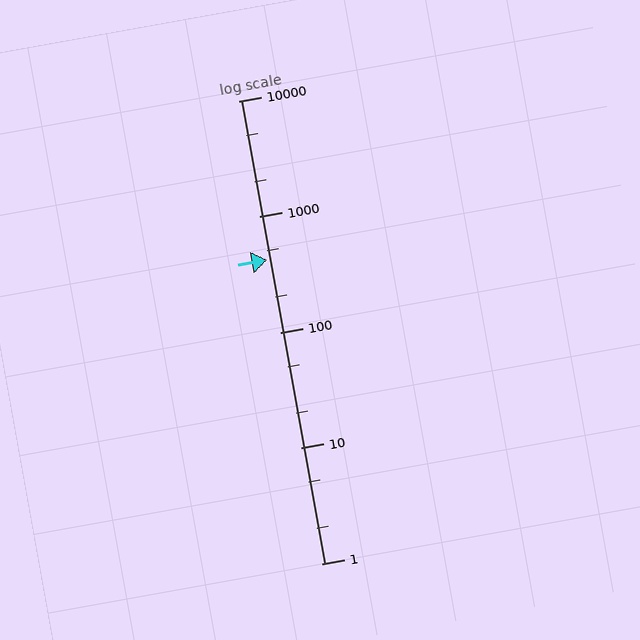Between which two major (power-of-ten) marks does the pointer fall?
The pointer is between 100 and 1000.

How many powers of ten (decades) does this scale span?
The scale spans 4 decades, from 1 to 10000.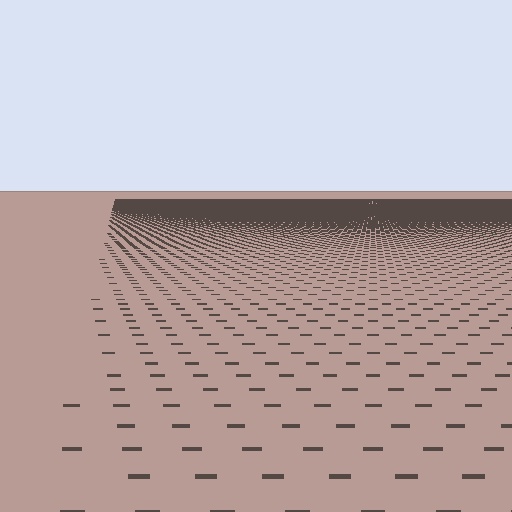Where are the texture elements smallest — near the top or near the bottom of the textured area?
Near the top.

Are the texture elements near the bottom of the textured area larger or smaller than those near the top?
Larger. Near the bottom, elements are closer to the viewer and appear at a bigger on-screen size.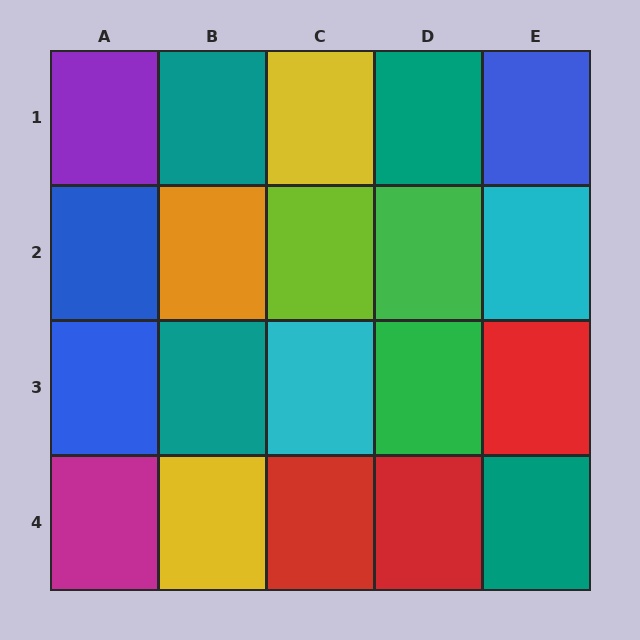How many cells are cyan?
2 cells are cyan.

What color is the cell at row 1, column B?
Teal.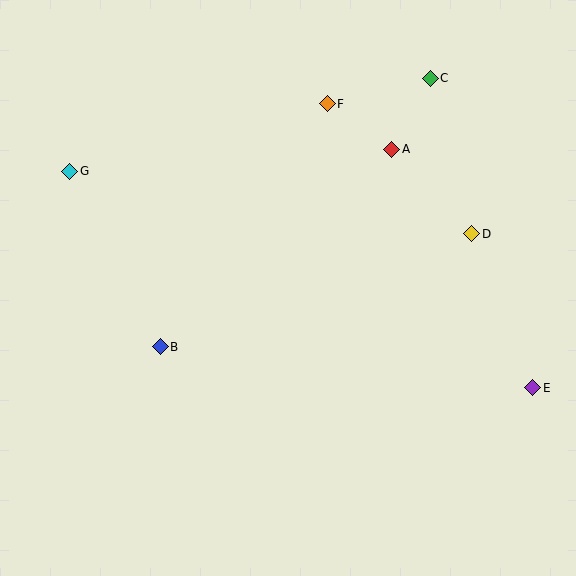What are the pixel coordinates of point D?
Point D is at (472, 234).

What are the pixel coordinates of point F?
Point F is at (327, 104).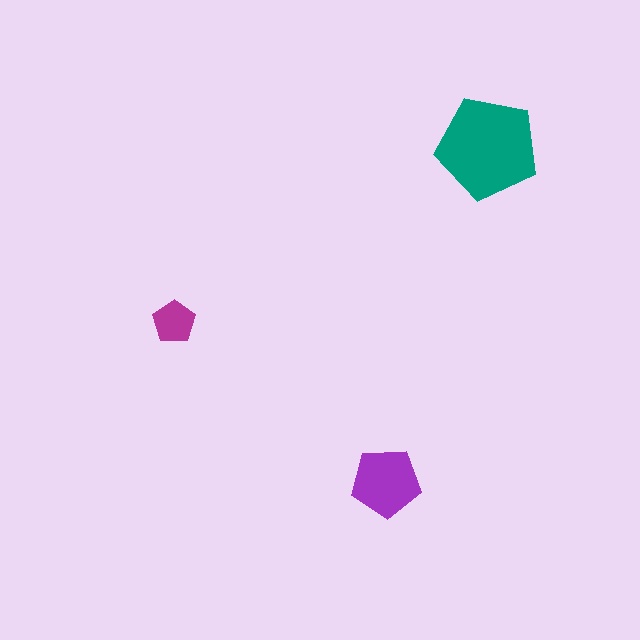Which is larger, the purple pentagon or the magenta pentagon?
The purple one.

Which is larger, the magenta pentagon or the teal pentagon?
The teal one.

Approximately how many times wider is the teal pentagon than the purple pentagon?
About 1.5 times wider.